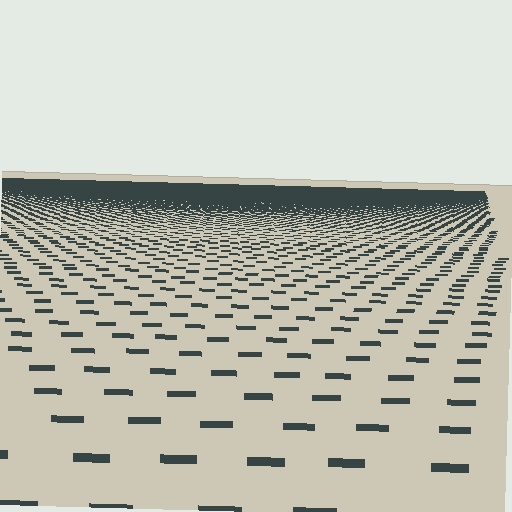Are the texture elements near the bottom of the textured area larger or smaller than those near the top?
Larger. Near the bottom, elements are closer to the viewer and appear at a bigger on-screen size.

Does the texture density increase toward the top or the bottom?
Density increases toward the top.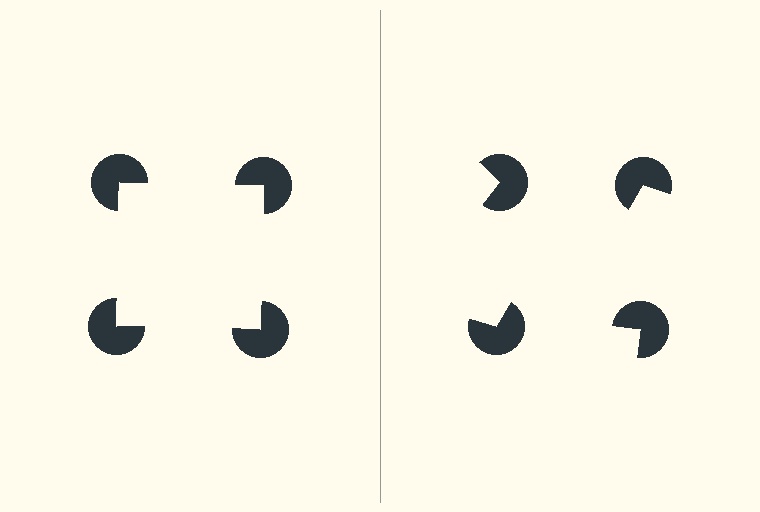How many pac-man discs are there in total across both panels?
8 — 4 on each side.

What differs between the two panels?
The pac-man discs are positioned identically on both sides; only the wedge orientations differ. On the left they align to a square; on the right they are misaligned.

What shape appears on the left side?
An illusory square.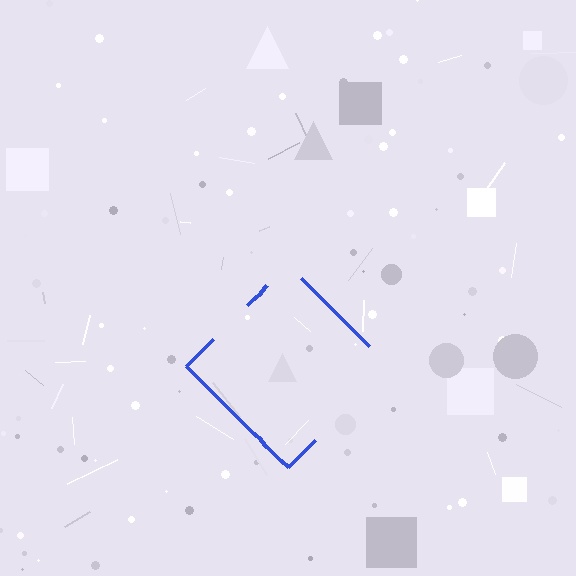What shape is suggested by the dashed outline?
The dashed outline suggests a diamond.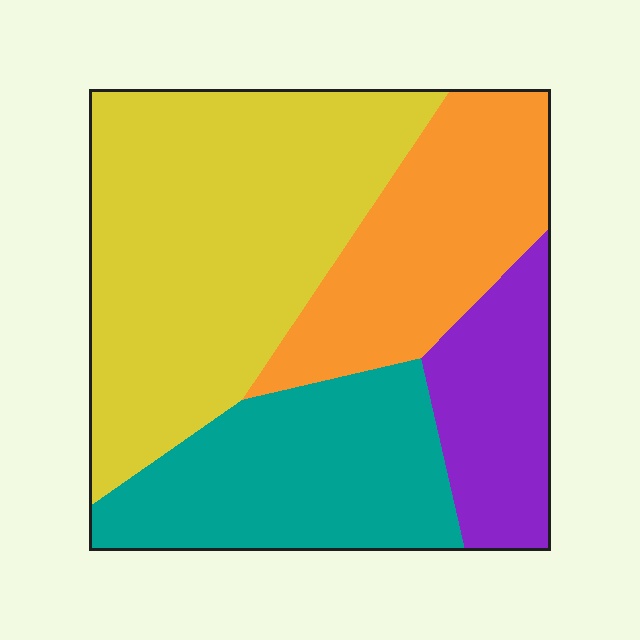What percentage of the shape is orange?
Orange takes up less than a quarter of the shape.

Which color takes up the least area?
Purple, at roughly 15%.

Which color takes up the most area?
Yellow, at roughly 40%.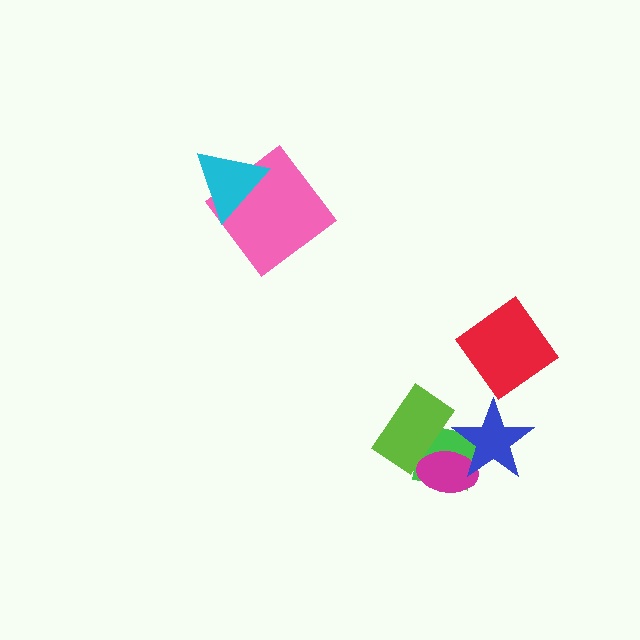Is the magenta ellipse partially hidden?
Yes, it is partially covered by another shape.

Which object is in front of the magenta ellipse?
The blue star is in front of the magenta ellipse.